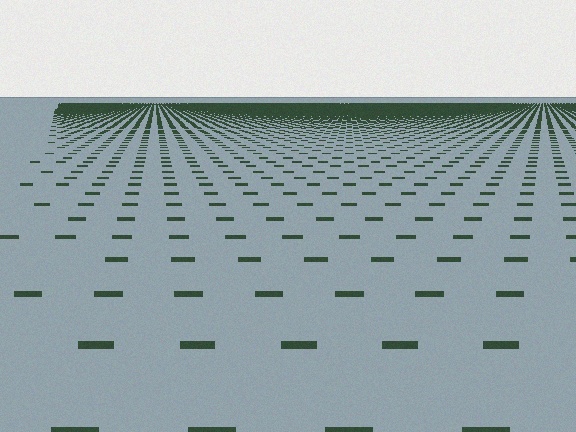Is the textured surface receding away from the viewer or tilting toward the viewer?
The surface is receding away from the viewer. Texture elements get smaller and denser toward the top.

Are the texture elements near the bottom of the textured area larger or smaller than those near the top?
Larger. Near the bottom, elements are closer to the viewer and appear at a bigger on-screen size.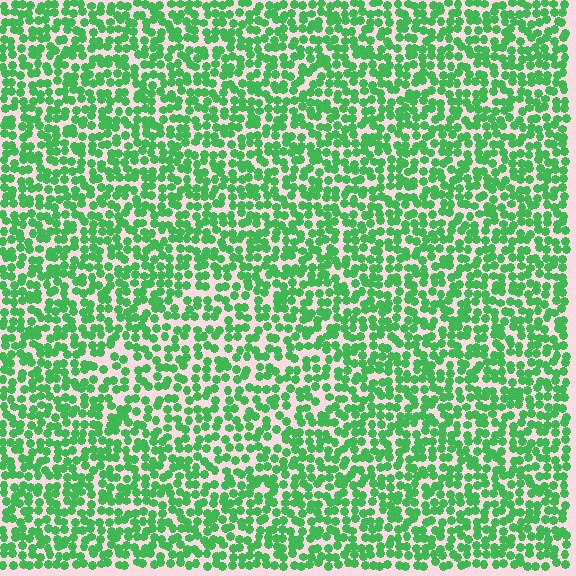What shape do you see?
I see a diamond.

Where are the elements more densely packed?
The elements are more densely packed outside the diamond boundary.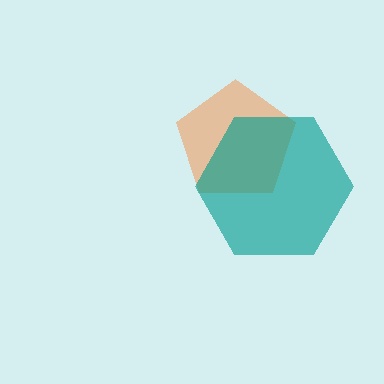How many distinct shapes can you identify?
There are 2 distinct shapes: an orange pentagon, a teal hexagon.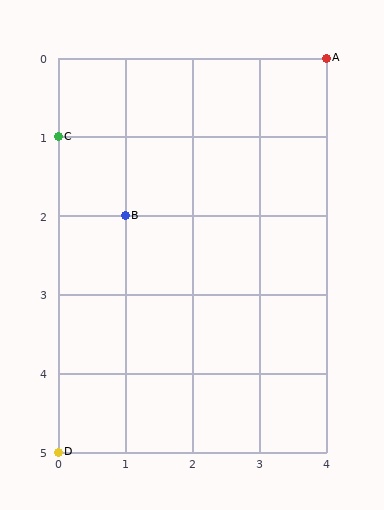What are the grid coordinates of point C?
Point C is at grid coordinates (0, 1).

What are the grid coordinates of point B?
Point B is at grid coordinates (1, 2).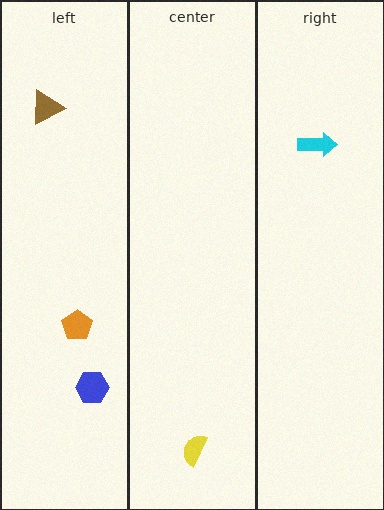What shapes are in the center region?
The yellow semicircle.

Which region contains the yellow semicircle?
The center region.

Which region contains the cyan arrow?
The right region.